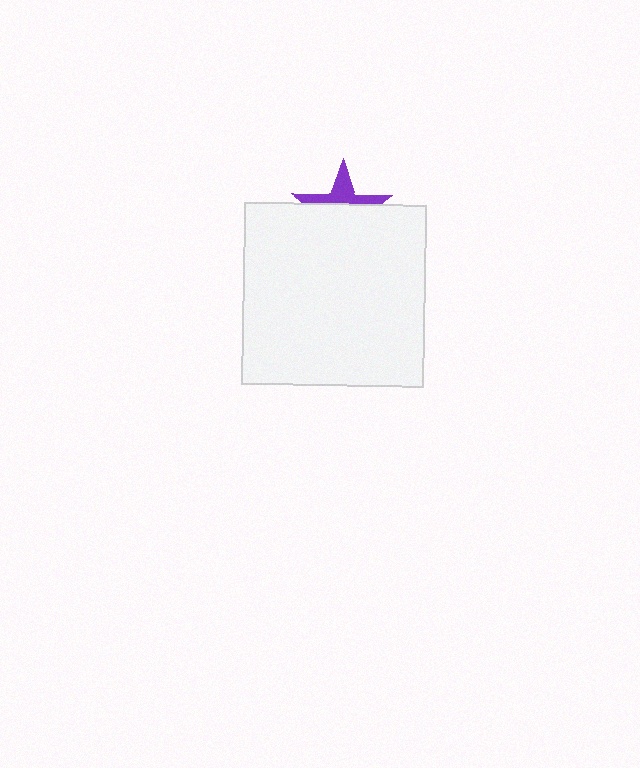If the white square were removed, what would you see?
You would see the complete purple star.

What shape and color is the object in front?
The object in front is a white square.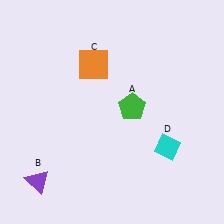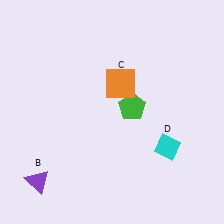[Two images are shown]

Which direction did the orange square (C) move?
The orange square (C) moved right.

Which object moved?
The orange square (C) moved right.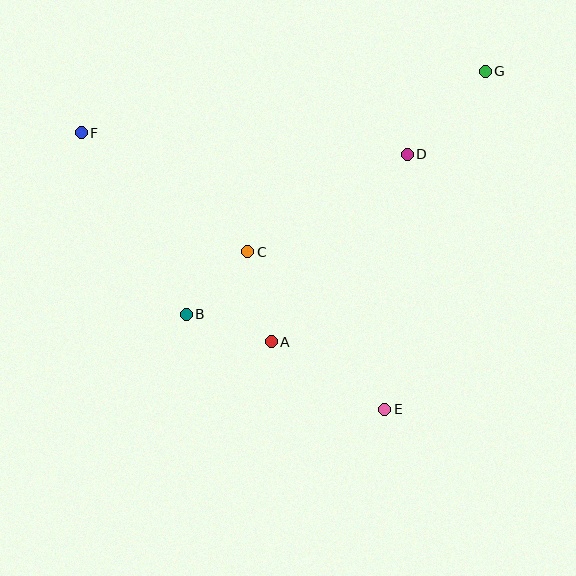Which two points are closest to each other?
Points B and C are closest to each other.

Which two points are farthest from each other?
Points E and F are farthest from each other.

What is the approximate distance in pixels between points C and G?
The distance between C and G is approximately 298 pixels.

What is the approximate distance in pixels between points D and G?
The distance between D and G is approximately 114 pixels.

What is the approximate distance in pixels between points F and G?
The distance between F and G is approximately 409 pixels.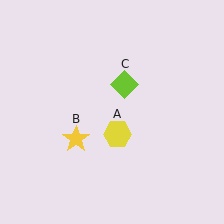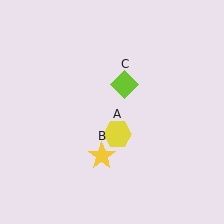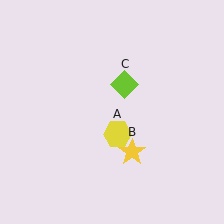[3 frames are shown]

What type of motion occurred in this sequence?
The yellow star (object B) rotated counterclockwise around the center of the scene.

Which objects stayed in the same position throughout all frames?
Yellow hexagon (object A) and lime diamond (object C) remained stationary.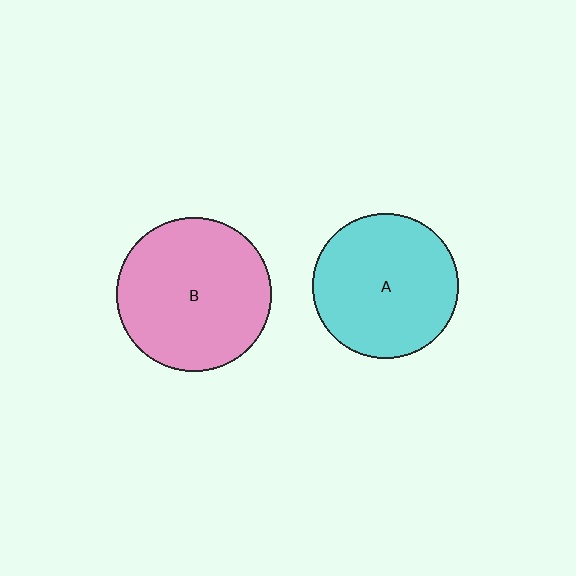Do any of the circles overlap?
No, none of the circles overlap.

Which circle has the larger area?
Circle B (pink).